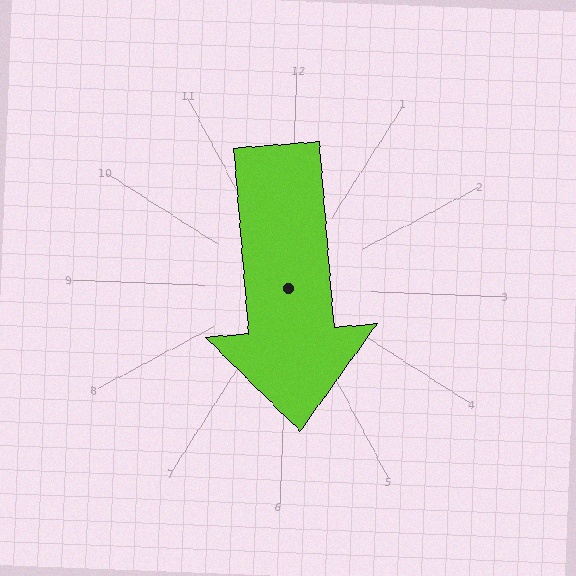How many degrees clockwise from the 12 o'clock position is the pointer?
Approximately 173 degrees.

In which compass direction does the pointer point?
South.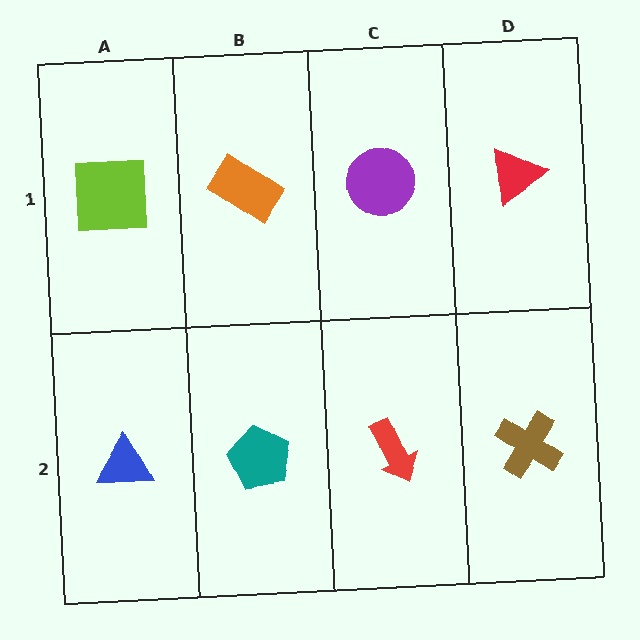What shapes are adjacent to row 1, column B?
A teal pentagon (row 2, column B), a lime square (row 1, column A), a purple circle (row 1, column C).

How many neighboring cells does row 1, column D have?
2.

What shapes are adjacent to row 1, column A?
A blue triangle (row 2, column A), an orange rectangle (row 1, column B).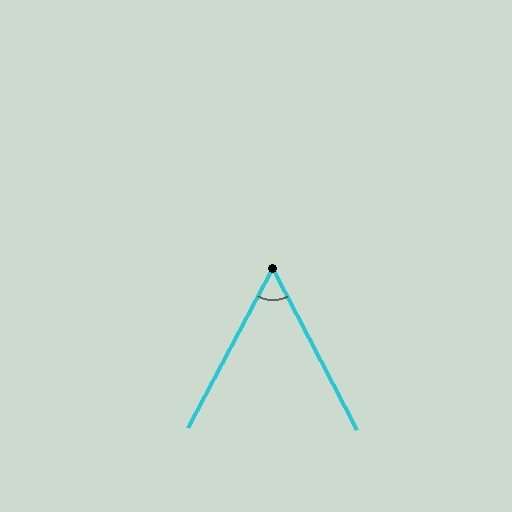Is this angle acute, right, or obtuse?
It is acute.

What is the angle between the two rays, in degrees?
Approximately 56 degrees.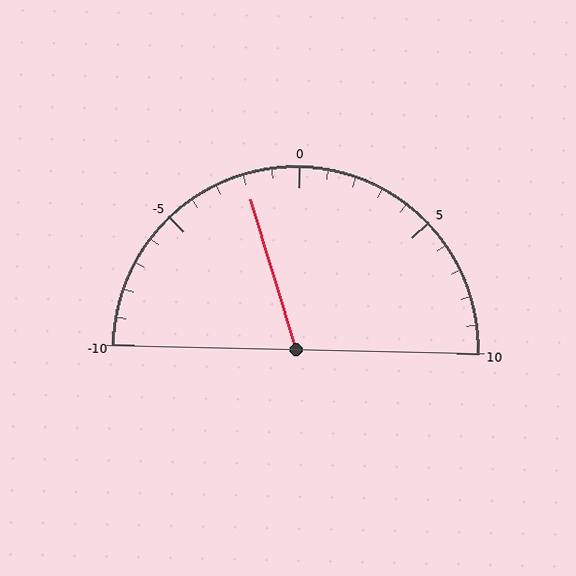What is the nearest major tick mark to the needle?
The nearest major tick mark is 0.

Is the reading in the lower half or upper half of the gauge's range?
The reading is in the lower half of the range (-10 to 10).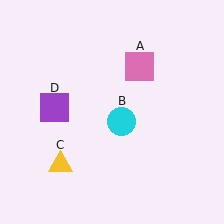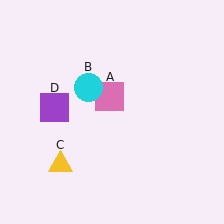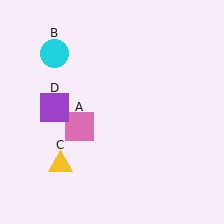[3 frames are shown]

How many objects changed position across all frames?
2 objects changed position: pink square (object A), cyan circle (object B).